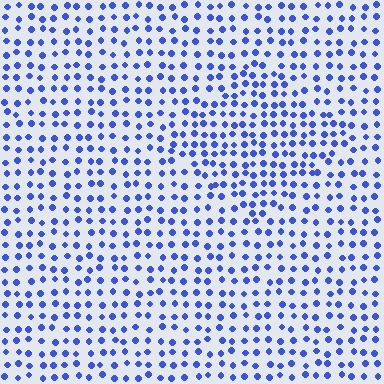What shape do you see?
I see a diamond.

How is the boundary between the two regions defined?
The boundary is defined by a change in element density (approximately 1.4x ratio). All elements are the same color, size, and shape.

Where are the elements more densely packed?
The elements are more densely packed inside the diamond boundary.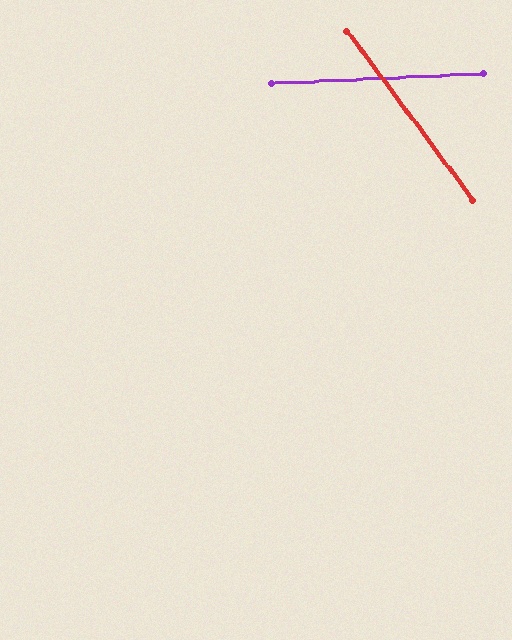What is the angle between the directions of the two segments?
Approximately 56 degrees.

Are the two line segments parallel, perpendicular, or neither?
Neither parallel nor perpendicular — they differ by about 56°.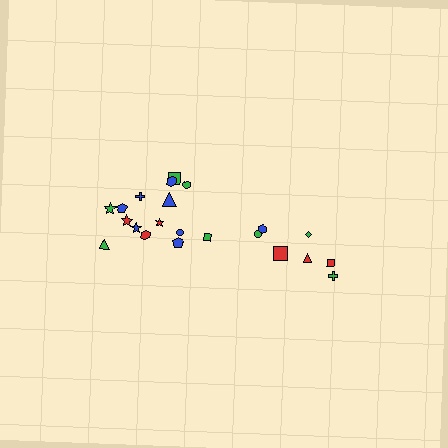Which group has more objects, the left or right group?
The left group.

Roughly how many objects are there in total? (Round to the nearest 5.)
Roughly 20 objects in total.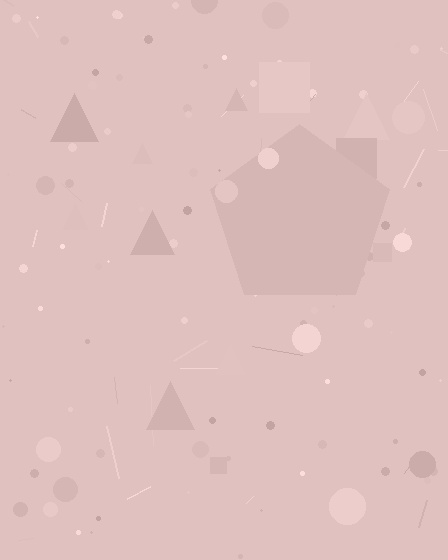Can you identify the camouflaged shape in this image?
The camouflaged shape is a pentagon.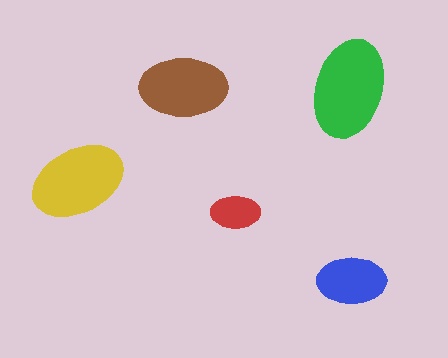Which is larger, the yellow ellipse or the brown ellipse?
The yellow one.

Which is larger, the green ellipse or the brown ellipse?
The green one.